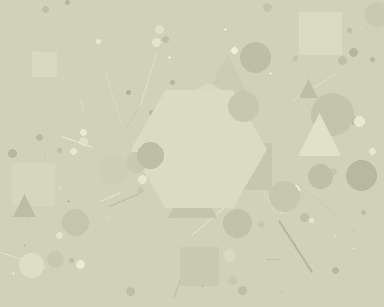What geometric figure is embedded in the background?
A hexagon is embedded in the background.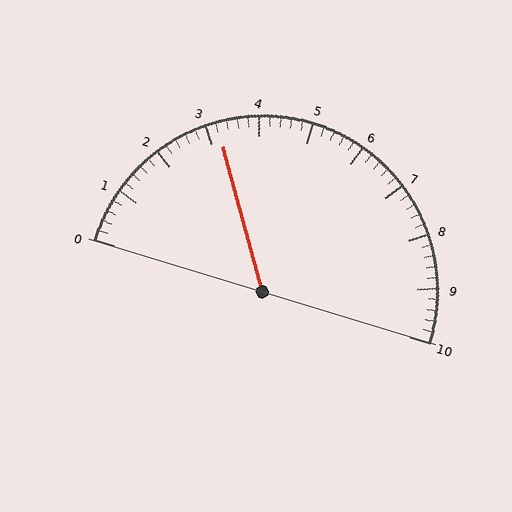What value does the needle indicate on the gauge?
The needle indicates approximately 3.2.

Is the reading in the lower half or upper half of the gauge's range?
The reading is in the lower half of the range (0 to 10).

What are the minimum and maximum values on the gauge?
The gauge ranges from 0 to 10.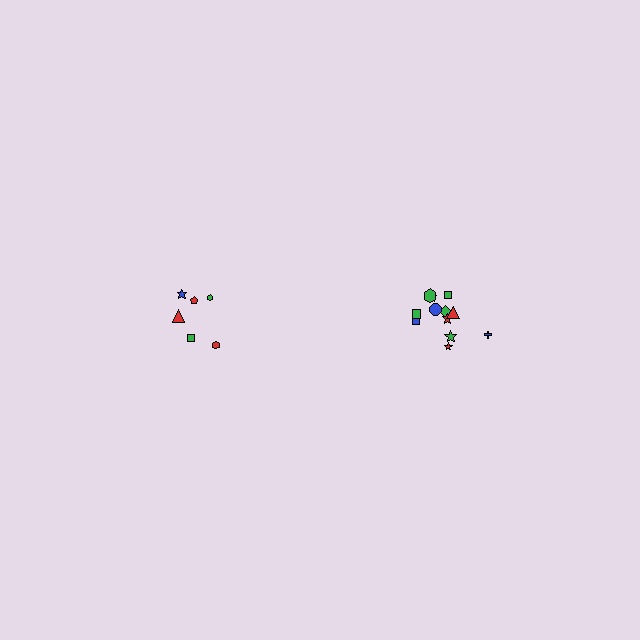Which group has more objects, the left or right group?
The right group.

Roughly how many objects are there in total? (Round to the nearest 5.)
Roughly 20 objects in total.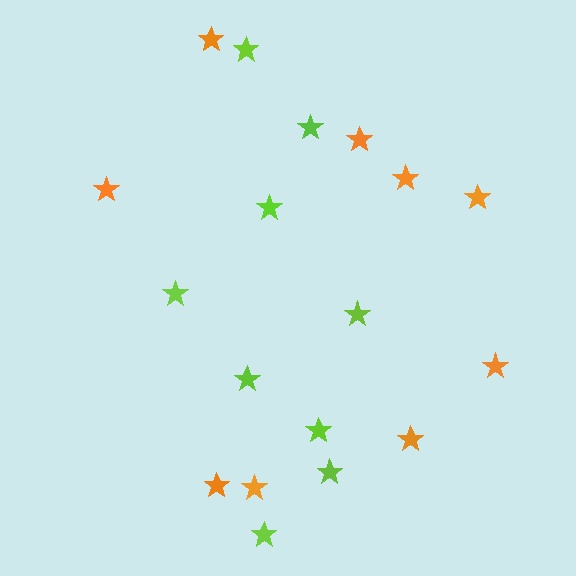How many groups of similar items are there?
There are 2 groups: one group of orange stars (9) and one group of lime stars (9).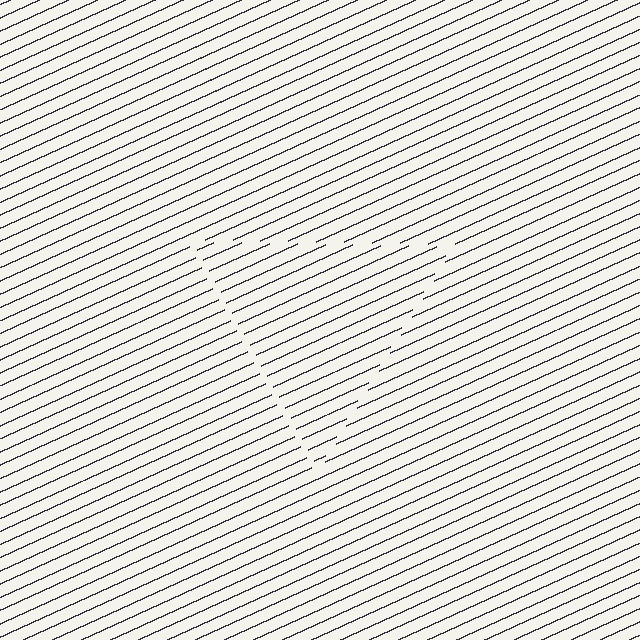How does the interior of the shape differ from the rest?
The interior of the shape contains the same grating, shifted by half a period — the contour is defined by the phase discontinuity where line-ends from the inner and outer gratings abut.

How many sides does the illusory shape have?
3 sides — the line-ends trace a triangle.